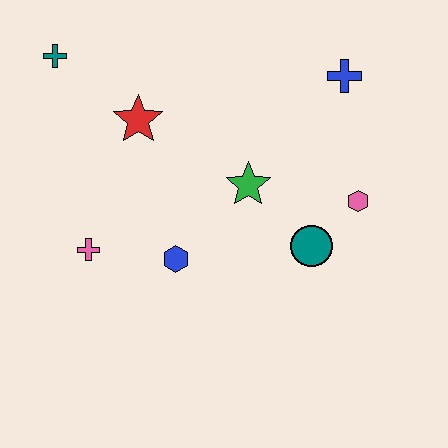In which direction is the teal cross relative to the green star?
The teal cross is to the left of the green star.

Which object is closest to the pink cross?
The blue hexagon is closest to the pink cross.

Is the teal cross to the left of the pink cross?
Yes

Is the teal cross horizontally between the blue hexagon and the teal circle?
No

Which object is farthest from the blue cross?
The pink cross is farthest from the blue cross.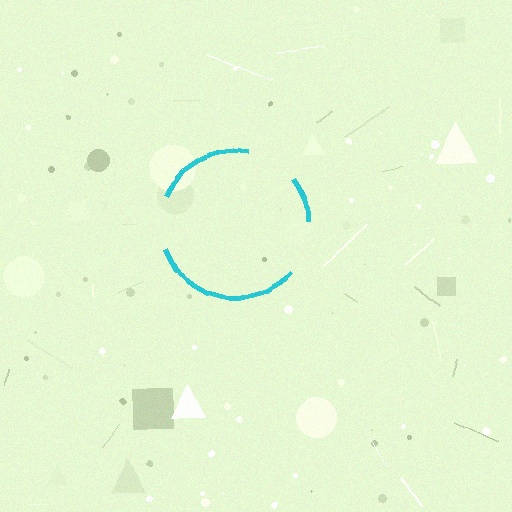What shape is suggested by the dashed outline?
The dashed outline suggests a circle.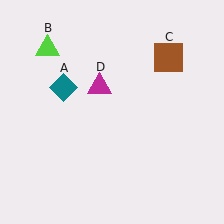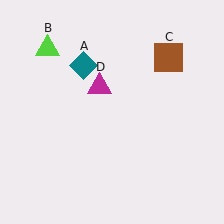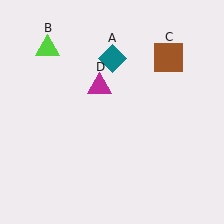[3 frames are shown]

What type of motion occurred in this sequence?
The teal diamond (object A) rotated clockwise around the center of the scene.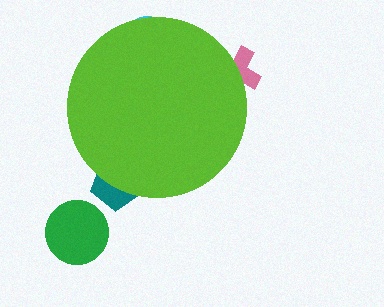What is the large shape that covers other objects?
A lime circle.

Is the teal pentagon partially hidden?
Yes, the teal pentagon is partially hidden behind the lime circle.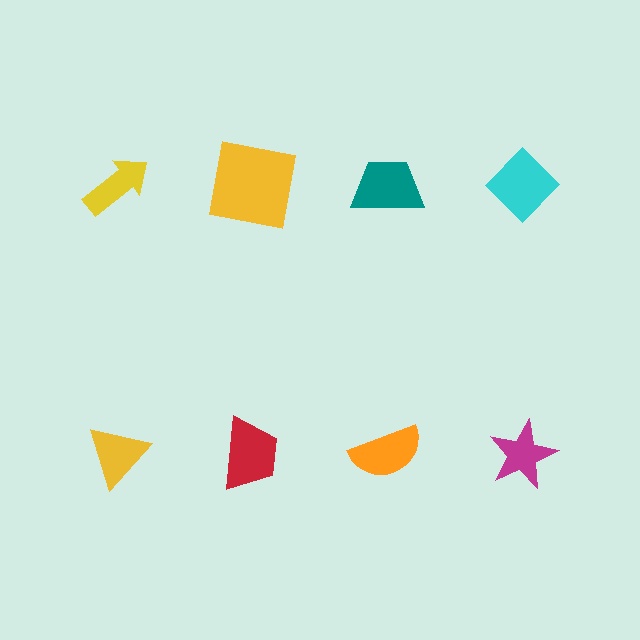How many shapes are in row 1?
4 shapes.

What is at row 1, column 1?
A yellow arrow.